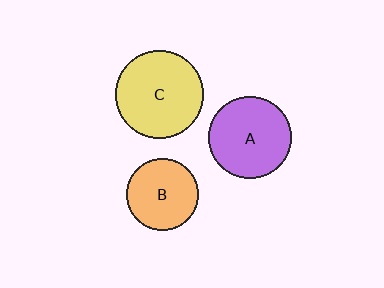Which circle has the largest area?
Circle C (yellow).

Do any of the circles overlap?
No, none of the circles overlap.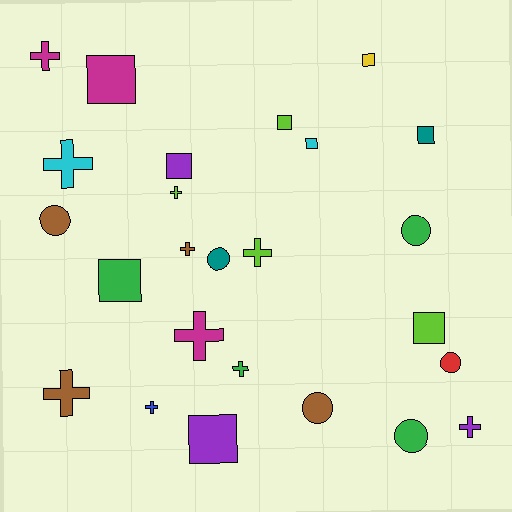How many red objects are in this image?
There is 1 red object.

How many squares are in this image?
There are 9 squares.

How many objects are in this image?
There are 25 objects.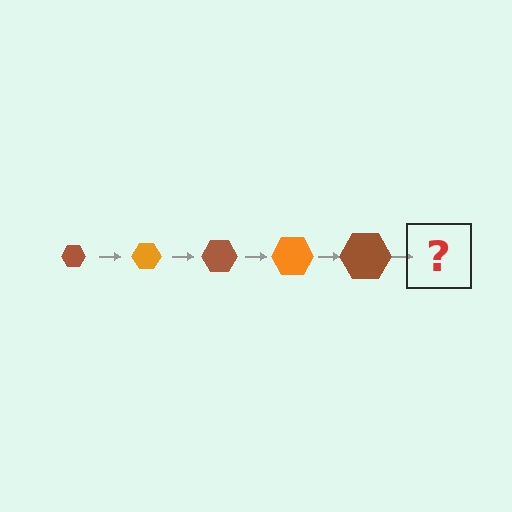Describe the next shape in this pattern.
It should be an orange hexagon, larger than the previous one.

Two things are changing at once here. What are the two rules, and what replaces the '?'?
The two rules are that the hexagon grows larger each step and the color cycles through brown and orange. The '?' should be an orange hexagon, larger than the previous one.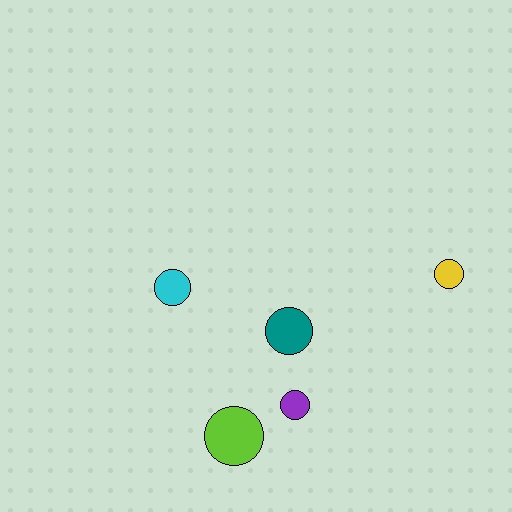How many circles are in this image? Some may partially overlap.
There are 5 circles.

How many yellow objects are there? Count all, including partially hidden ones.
There is 1 yellow object.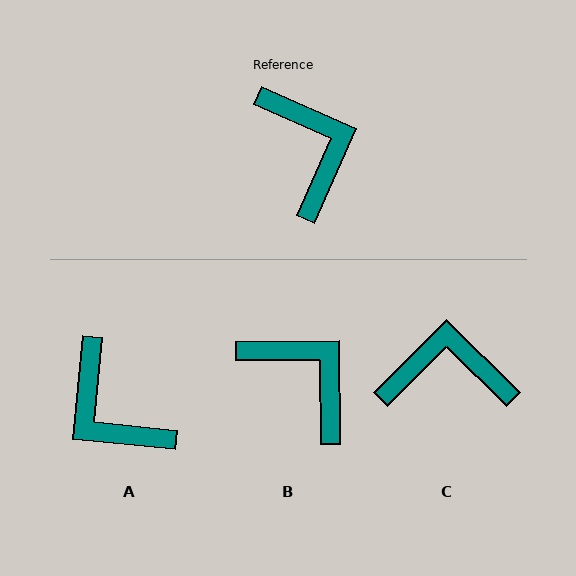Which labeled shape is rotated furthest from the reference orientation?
A, about 162 degrees away.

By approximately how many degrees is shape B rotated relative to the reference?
Approximately 25 degrees counter-clockwise.